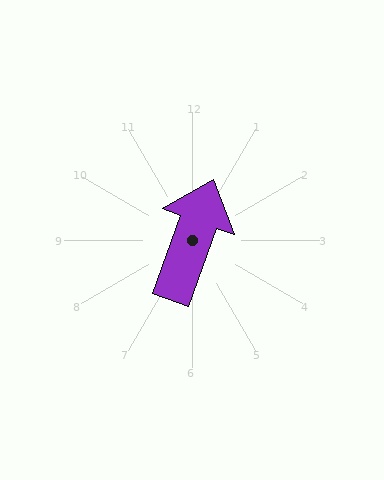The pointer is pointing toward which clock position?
Roughly 1 o'clock.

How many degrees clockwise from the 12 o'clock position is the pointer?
Approximately 20 degrees.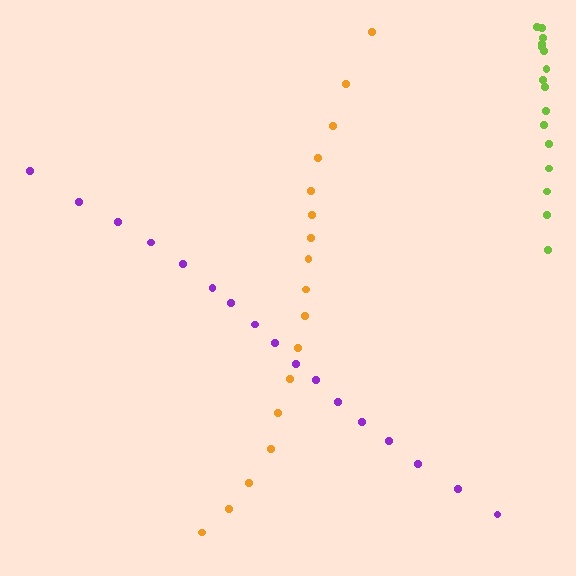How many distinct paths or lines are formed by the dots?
There are 3 distinct paths.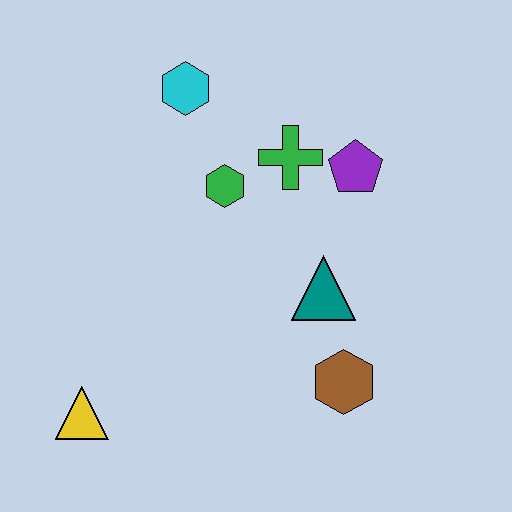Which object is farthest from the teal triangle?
The yellow triangle is farthest from the teal triangle.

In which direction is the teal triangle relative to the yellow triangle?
The teal triangle is to the right of the yellow triangle.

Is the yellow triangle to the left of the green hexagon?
Yes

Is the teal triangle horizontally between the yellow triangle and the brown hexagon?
Yes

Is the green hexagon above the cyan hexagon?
No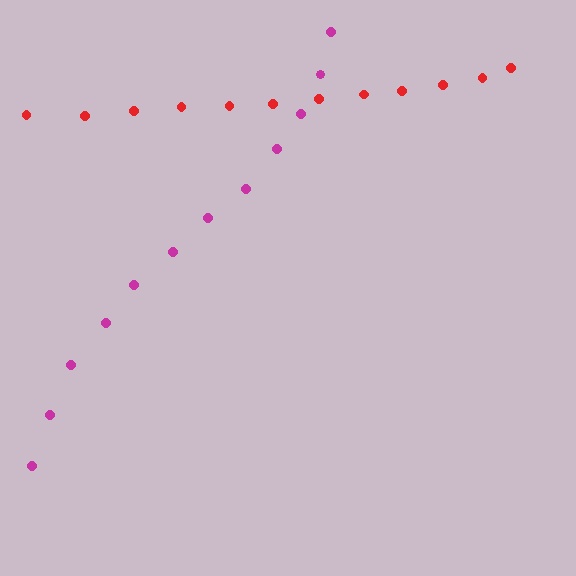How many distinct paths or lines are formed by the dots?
There are 2 distinct paths.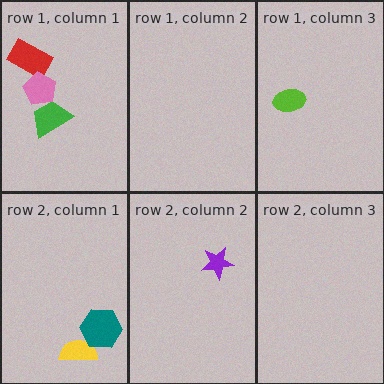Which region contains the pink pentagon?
The row 1, column 1 region.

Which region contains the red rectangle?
The row 1, column 1 region.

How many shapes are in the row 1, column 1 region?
3.